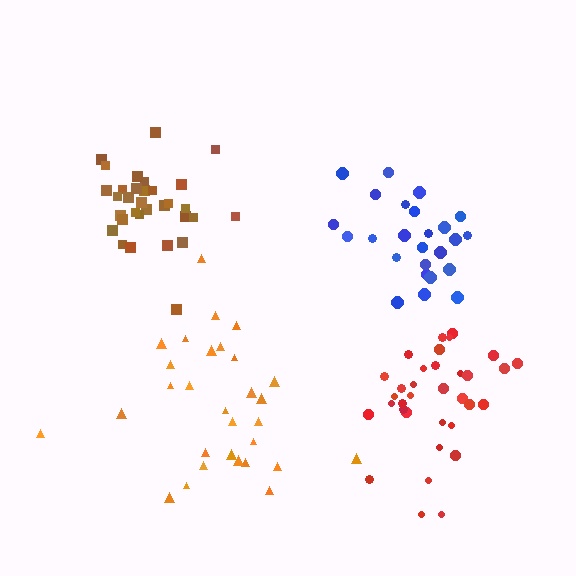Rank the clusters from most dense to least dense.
brown, blue, red, orange.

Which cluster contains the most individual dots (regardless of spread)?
Red (34).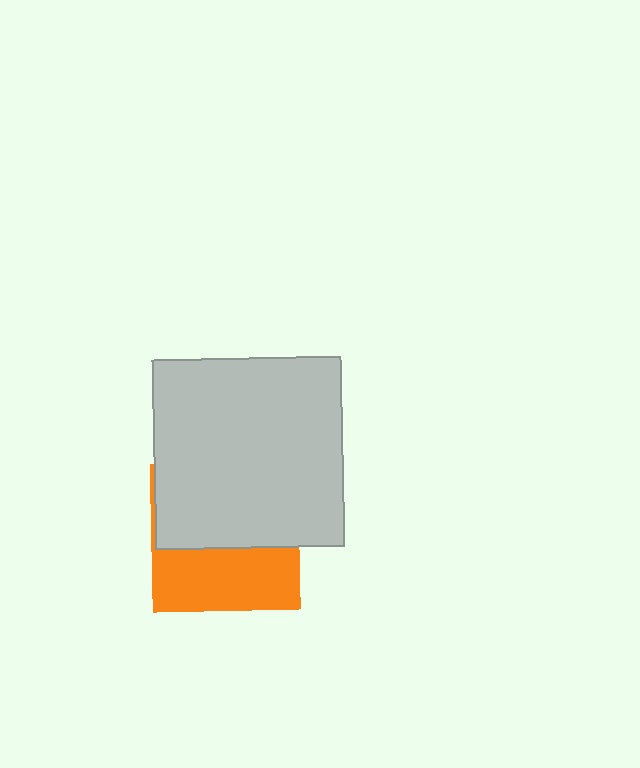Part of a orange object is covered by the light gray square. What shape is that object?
It is a square.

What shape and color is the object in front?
The object in front is a light gray square.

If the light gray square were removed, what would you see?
You would see the complete orange square.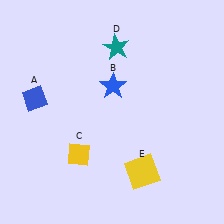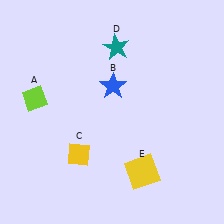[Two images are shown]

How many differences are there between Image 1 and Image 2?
There is 1 difference between the two images.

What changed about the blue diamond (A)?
In Image 1, A is blue. In Image 2, it changed to lime.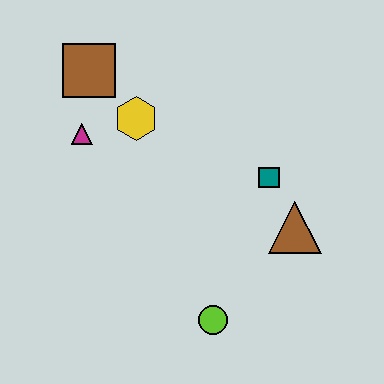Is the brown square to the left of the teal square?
Yes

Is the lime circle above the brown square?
No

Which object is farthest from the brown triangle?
The brown square is farthest from the brown triangle.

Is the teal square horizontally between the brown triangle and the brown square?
Yes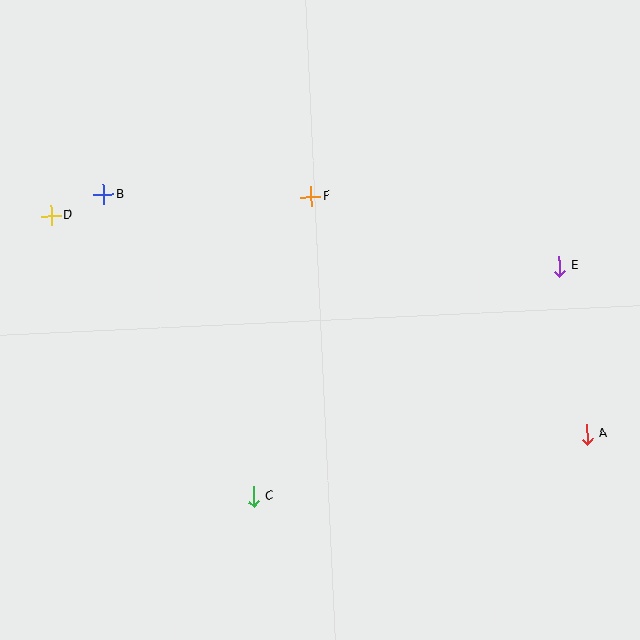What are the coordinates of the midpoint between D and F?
The midpoint between D and F is at (181, 206).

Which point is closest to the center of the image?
Point F at (311, 196) is closest to the center.